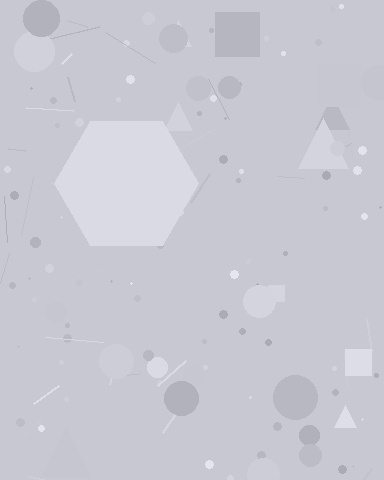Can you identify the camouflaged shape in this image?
The camouflaged shape is a hexagon.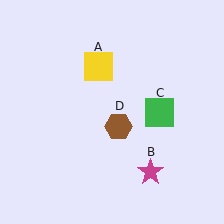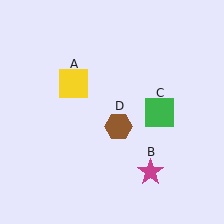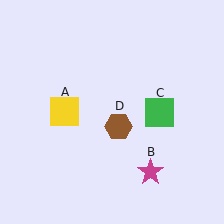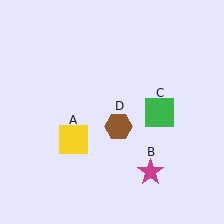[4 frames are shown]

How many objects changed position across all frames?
1 object changed position: yellow square (object A).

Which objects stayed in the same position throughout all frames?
Magenta star (object B) and green square (object C) and brown hexagon (object D) remained stationary.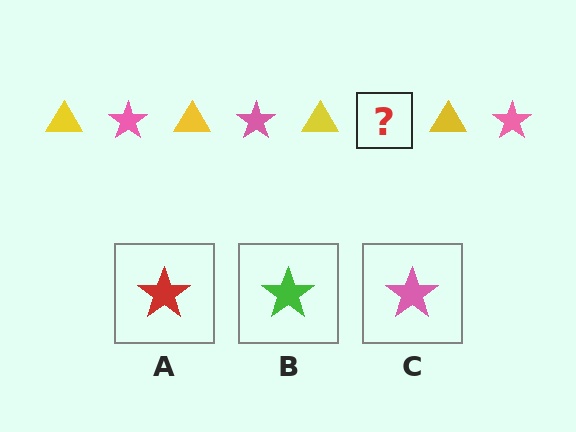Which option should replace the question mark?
Option C.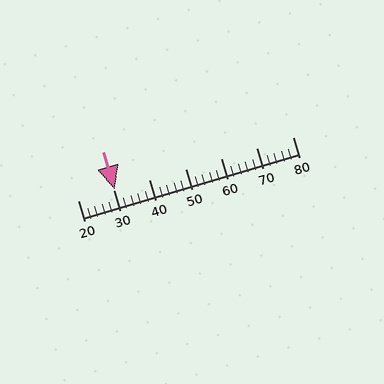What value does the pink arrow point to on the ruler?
The pink arrow points to approximately 30.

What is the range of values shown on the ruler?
The ruler shows values from 20 to 80.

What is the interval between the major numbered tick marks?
The major tick marks are spaced 10 units apart.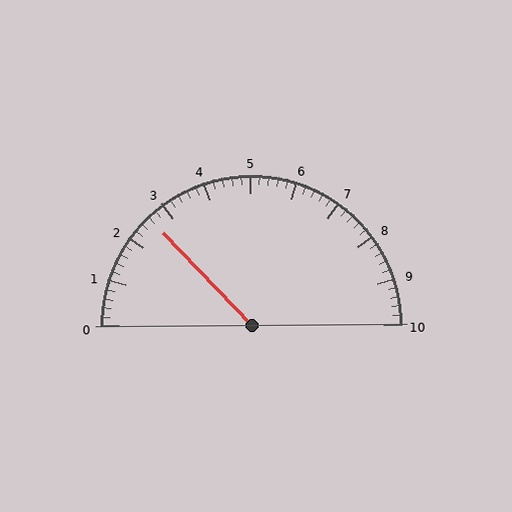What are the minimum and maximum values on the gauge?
The gauge ranges from 0 to 10.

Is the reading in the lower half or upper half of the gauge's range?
The reading is in the lower half of the range (0 to 10).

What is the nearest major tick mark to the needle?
The nearest major tick mark is 3.